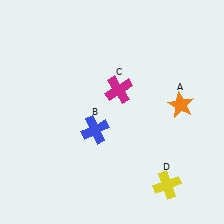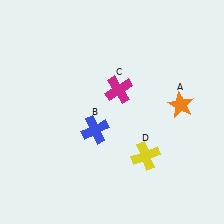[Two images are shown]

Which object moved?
The yellow cross (D) moved up.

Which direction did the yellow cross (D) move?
The yellow cross (D) moved up.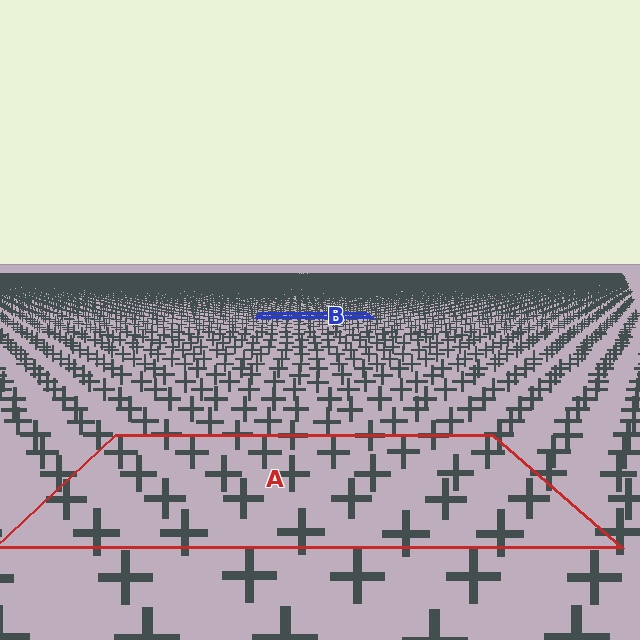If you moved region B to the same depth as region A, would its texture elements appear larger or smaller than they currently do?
They would appear larger. At a closer depth, the same texture elements are projected at a bigger on-screen size.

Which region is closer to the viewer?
Region A is closer. The texture elements there are larger and more spread out.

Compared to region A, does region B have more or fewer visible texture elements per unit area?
Region B has more texture elements per unit area — they are packed more densely because it is farther away.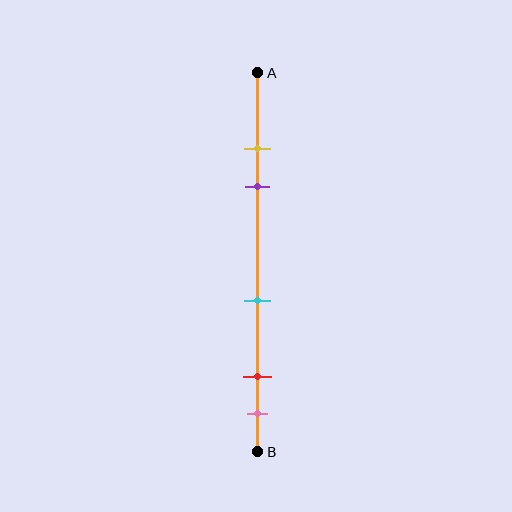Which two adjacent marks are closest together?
The yellow and purple marks are the closest adjacent pair.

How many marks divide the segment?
There are 5 marks dividing the segment.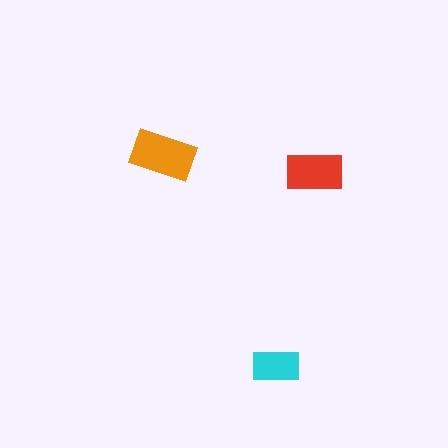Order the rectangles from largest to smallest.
the orange one, the red one, the cyan one.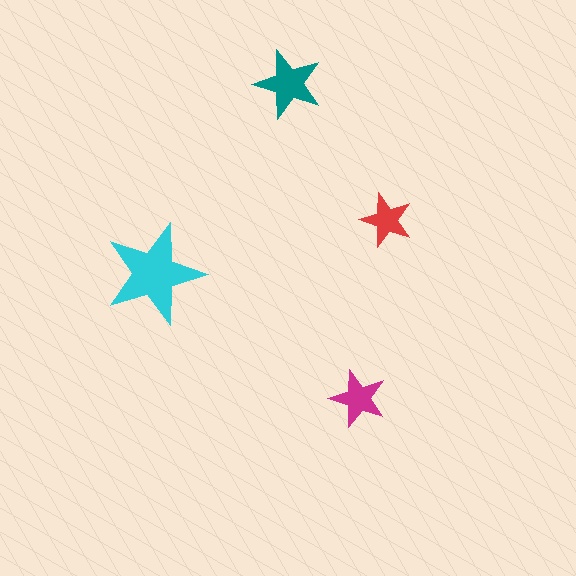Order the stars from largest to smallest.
the cyan one, the teal one, the magenta one, the red one.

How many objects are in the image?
There are 4 objects in the image.